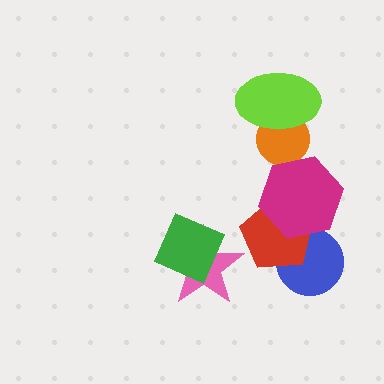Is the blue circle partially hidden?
Yes, it is partially covered by another shape.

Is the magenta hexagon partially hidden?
No, no other shape covers it.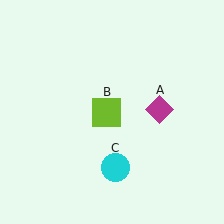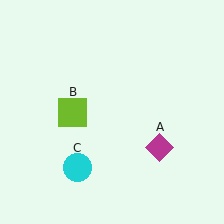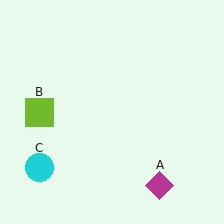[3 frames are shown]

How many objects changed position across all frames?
3 objects changed position: magenta diamond (object A), lime square (object B), cyan circle (object C).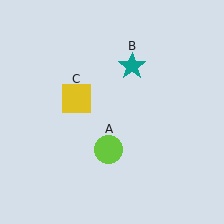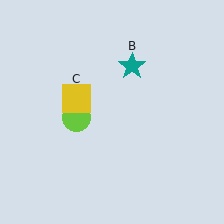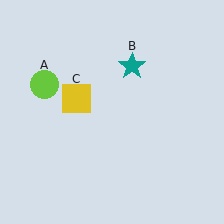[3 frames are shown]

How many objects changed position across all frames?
1 object changed position: lime circle (object A).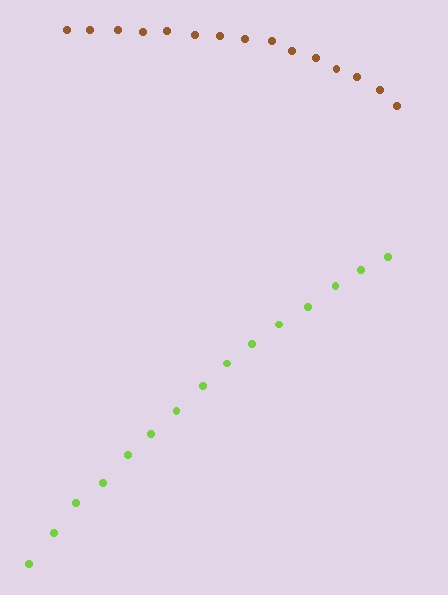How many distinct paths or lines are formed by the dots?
There are 2 distinct paths.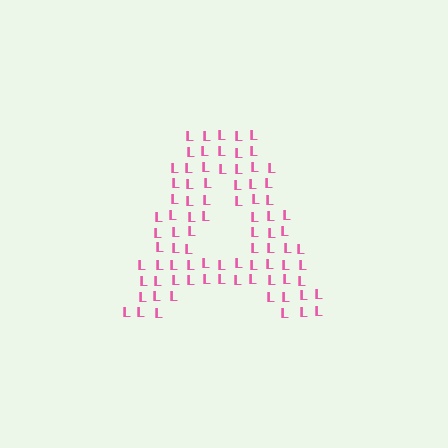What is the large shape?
The large shape is the letter A.